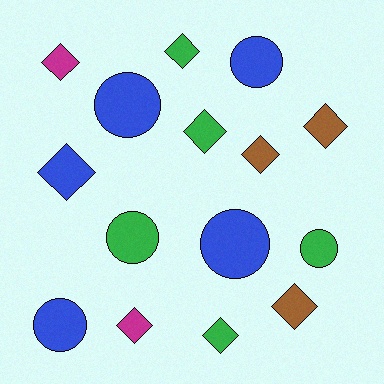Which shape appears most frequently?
Diamond, with 9 objects.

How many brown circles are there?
There are no brown circles.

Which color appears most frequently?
Blue, with 5 objects.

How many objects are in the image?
There are 15 objects.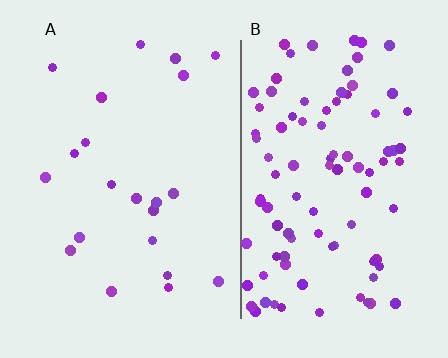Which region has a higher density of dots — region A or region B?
B (the right).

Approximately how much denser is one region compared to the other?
Approximately 4.4× — region B over region A.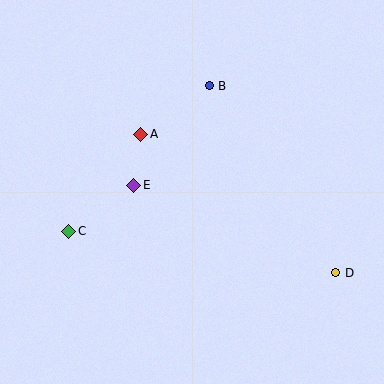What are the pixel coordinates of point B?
Point B is at (209, 86).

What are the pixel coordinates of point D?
Point D is at (336, 273).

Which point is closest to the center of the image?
Point E at (134, 185) is closest to the center.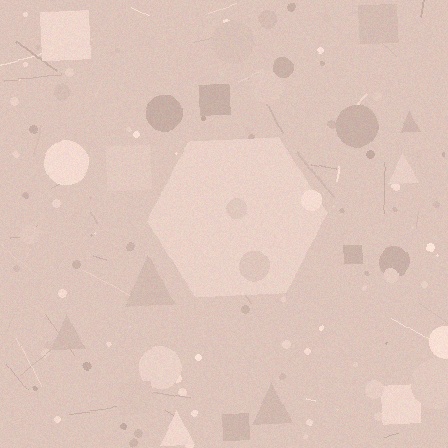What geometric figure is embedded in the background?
A hexagon is embedded in the background.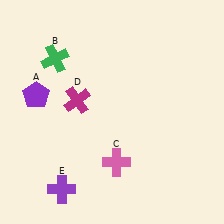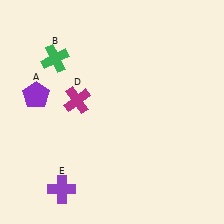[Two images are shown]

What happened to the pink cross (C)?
The pink cross (C) was removed in Image 2. It was in the bottom-right area of Image 1.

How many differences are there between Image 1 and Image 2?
There is 1 difference between the two images.